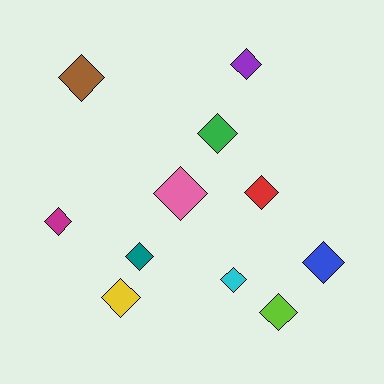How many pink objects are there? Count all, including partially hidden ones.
There is 1 pink object.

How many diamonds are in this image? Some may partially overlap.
There are 11 diamonds.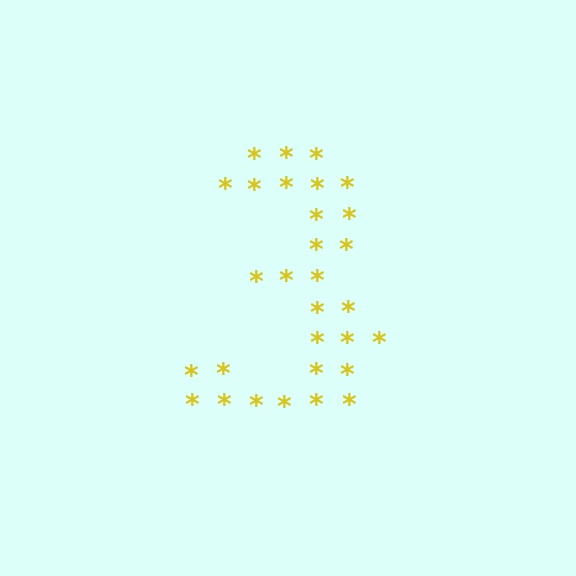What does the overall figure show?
The overall figure shows the digit 3.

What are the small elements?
The small elements are asterisks.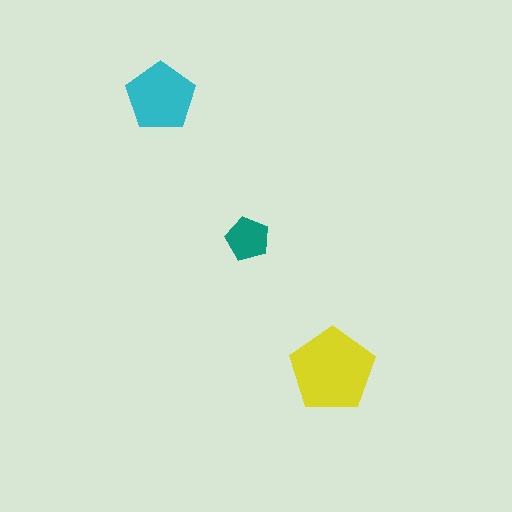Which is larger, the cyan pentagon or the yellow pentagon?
The yellow one.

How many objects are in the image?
There are 3 objects in the image.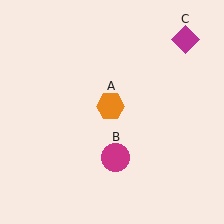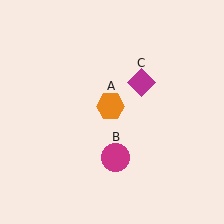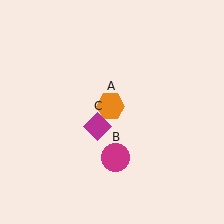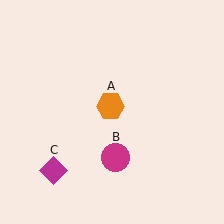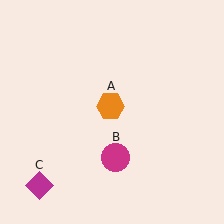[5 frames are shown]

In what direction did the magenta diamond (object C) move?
The magenta diamond (object C) moved down and to the left.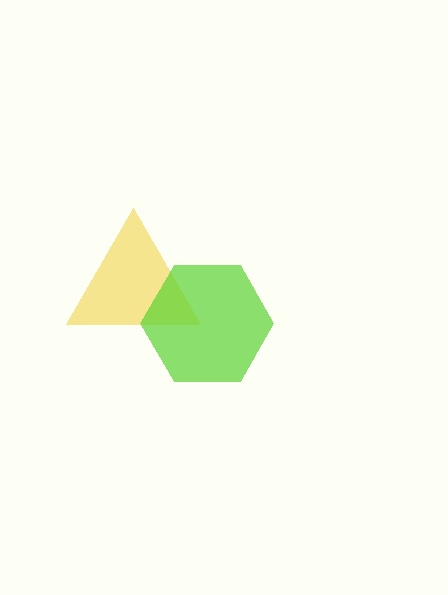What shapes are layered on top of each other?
The layered shapes are: a yellow triangle, a lime hexagon.